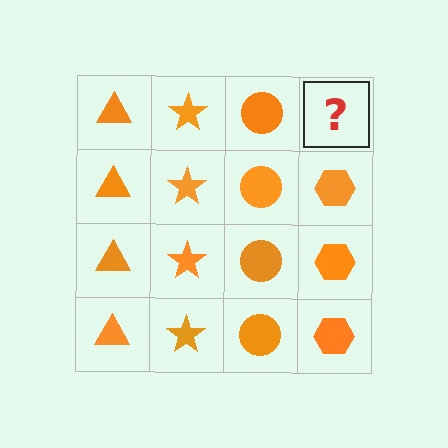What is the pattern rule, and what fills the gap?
The rule is that each column has a consistent shape. The gap should be filled with an orange hexagon.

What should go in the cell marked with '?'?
The missing cell should contain an orange hexagon.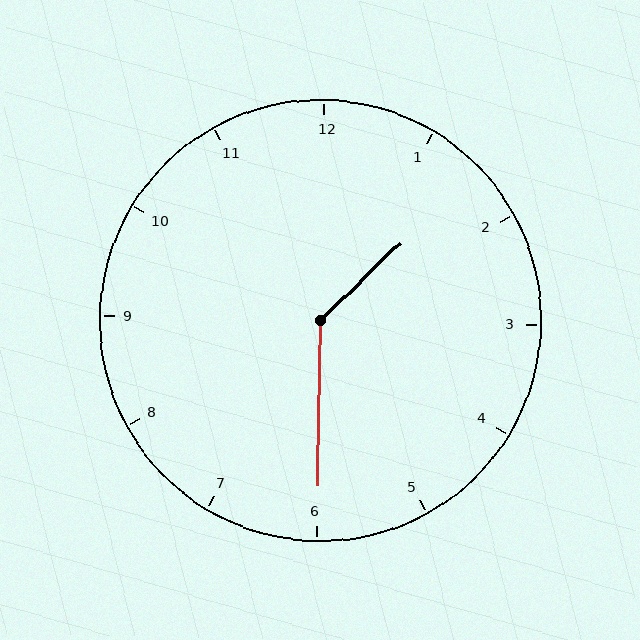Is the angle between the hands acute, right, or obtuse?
It is obtuse.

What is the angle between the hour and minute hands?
Approximately 135 degrees.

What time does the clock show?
1:30.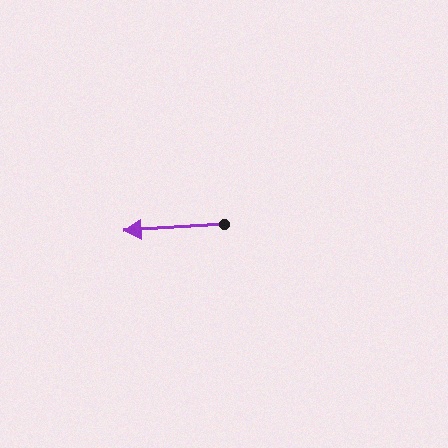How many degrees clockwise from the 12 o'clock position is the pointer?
Approximately 266 degrees.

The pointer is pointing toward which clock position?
Roughly 9 o'clock.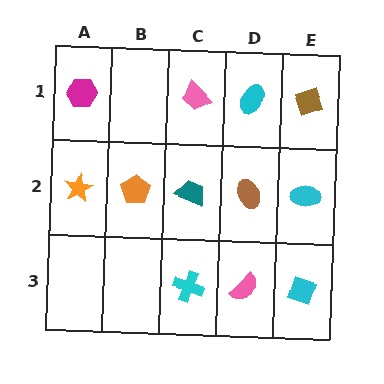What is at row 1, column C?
A pink trapezoid.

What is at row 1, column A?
A magenta hexagon.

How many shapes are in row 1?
4 shapes.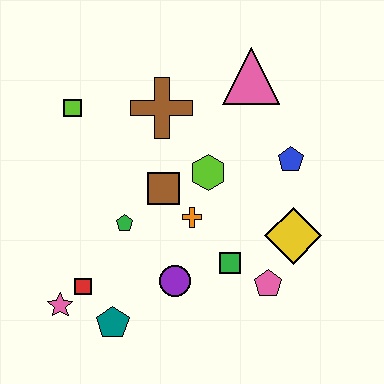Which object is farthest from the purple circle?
The pink triangle is farthest from the purple circle.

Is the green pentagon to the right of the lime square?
Yes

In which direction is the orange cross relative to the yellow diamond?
The orange cross is to the left of the yellow diamond.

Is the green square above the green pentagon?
No